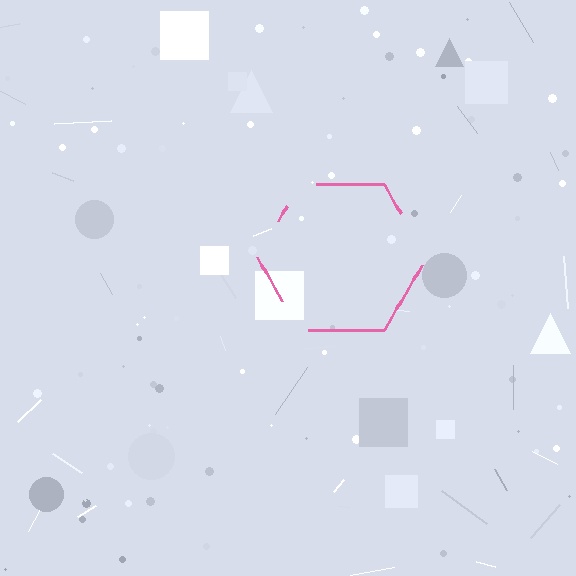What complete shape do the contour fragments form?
The contour fragments form a hexagon.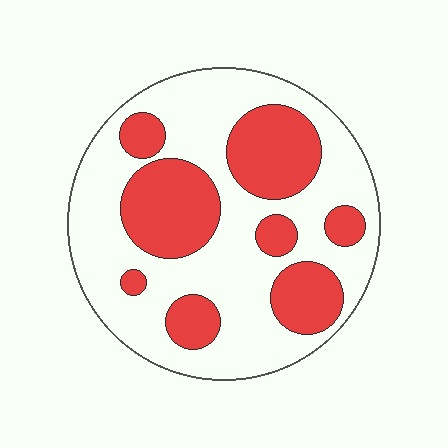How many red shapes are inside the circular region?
8.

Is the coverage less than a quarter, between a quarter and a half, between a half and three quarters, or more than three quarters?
Between a quarter and a half.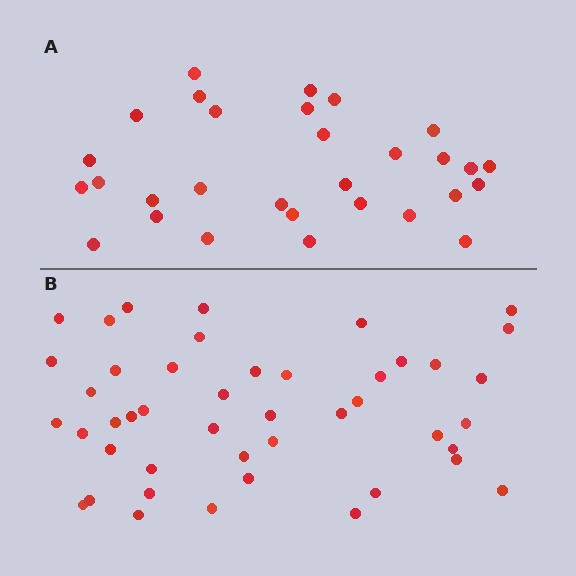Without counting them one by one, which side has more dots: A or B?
Region B (the bottom region) has more dots.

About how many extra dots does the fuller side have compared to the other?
Region B has approximately 15 more dots than region A.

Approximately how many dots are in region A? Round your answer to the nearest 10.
About 30 dots.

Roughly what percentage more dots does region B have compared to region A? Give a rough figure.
About 50% more.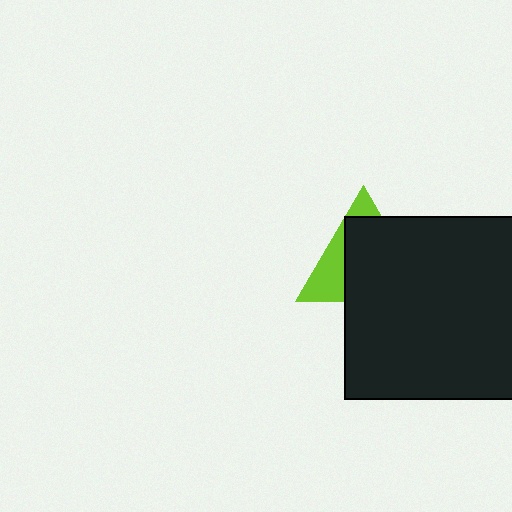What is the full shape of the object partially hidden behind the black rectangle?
The partially hidden object is a lime triangle.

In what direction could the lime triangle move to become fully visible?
The lime triangle could move toward the upper-left. That would shift it out from behind the black rectangle entirely.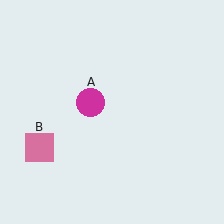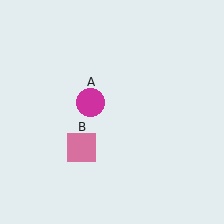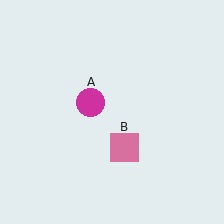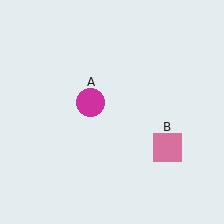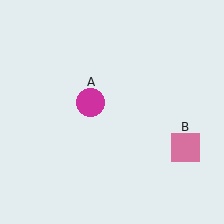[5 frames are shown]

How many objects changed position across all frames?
1 object changed position: pink square (object B).